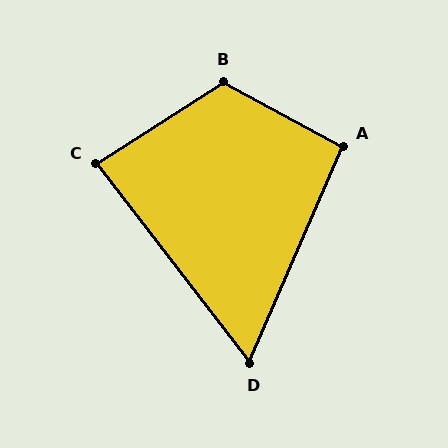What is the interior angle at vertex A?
Approximately 95 degrees (approximately right).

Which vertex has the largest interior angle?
B, at approximately 119 degrees.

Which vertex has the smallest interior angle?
D, at approximately 61 degrees.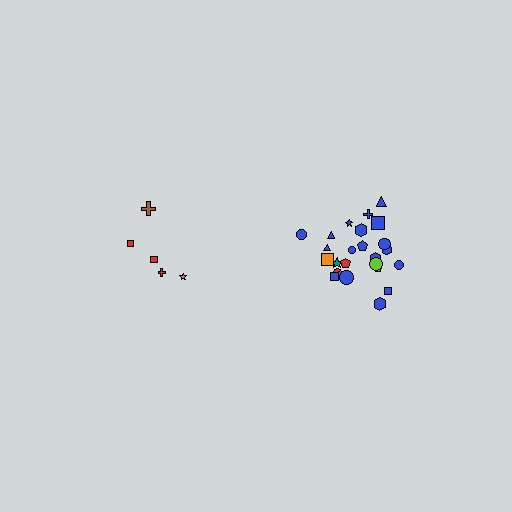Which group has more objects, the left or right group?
The right group.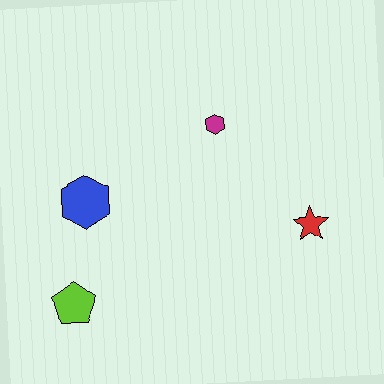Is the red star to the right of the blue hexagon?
Yes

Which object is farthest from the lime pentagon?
The red star is farthest from the lime pentagon.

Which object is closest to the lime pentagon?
The blue hexagon is closest to the lime pentagon.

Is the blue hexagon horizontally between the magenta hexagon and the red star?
No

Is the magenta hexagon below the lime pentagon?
No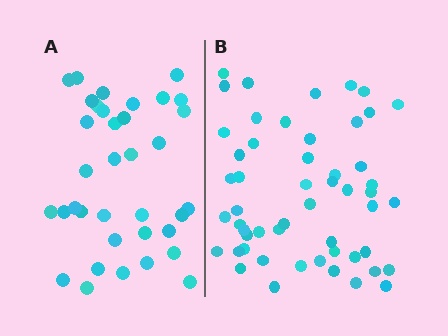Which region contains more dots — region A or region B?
Region B (the right region) has more dots.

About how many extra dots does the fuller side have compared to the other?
Region B has approximately 15 more dots than region A.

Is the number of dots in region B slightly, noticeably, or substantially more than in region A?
Region B has substantially more. The ratio is roughly 1.5 to 1.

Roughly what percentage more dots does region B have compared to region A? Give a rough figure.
About 45% more.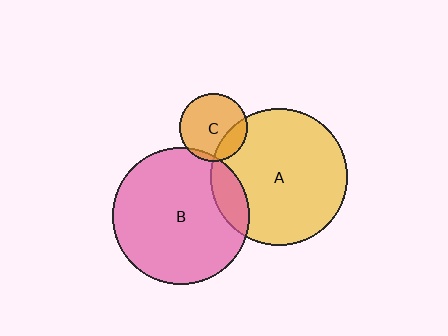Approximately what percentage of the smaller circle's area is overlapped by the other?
Approximately 15%.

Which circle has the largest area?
Circle B (pink).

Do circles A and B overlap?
Yes.